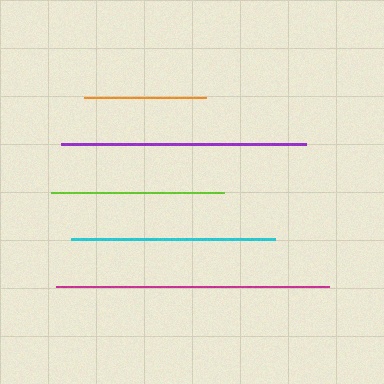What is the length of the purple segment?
The purple segment is approximately 246 pixels long.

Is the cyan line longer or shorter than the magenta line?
The magenta line is longer than the cyan line.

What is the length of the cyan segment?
The cyan segment is approximately 204 pixels long.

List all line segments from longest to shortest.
From longest to shortest: magenta, purple, cyan, lime, orange.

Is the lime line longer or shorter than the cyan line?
The cyan line is longer than the lime line.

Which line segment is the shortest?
The orange line is the shortest at approximately 122 pixels.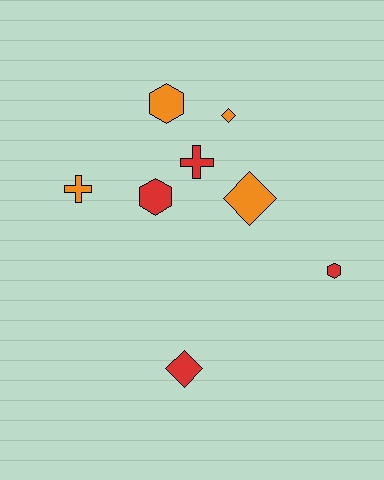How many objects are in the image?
There are 8 objects.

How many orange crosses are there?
There is 1 orange cross.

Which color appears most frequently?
Red, with 4 objects.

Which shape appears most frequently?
Hexagon, with 3 objects.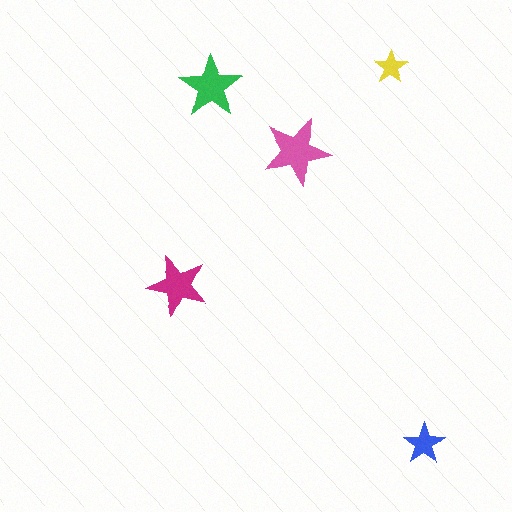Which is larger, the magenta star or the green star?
The green one.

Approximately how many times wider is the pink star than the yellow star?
About 2 times wider.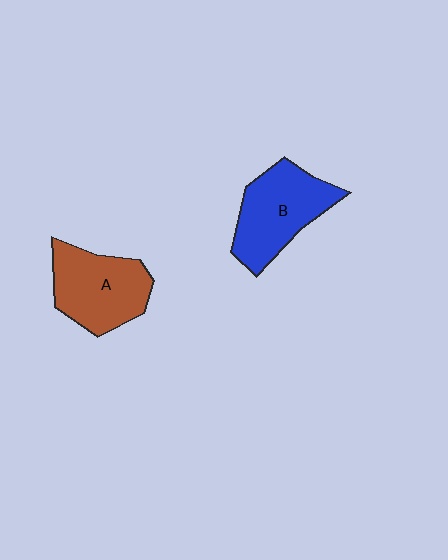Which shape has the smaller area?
Shape A (brown).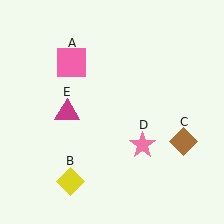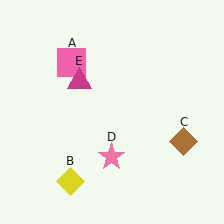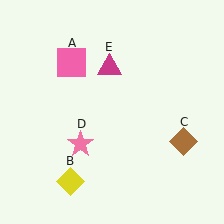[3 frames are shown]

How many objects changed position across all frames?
2 objects changed position: pink star (object D), magenta triangle (object E).